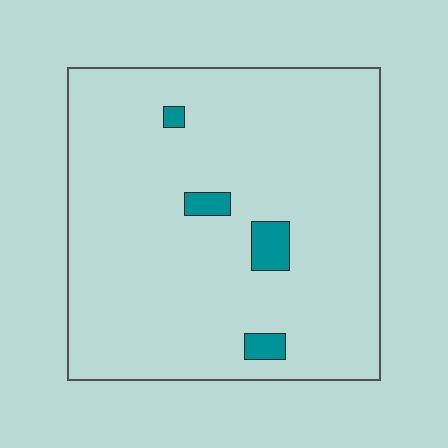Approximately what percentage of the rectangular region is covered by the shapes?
Approximately 5%.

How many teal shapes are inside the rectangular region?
4.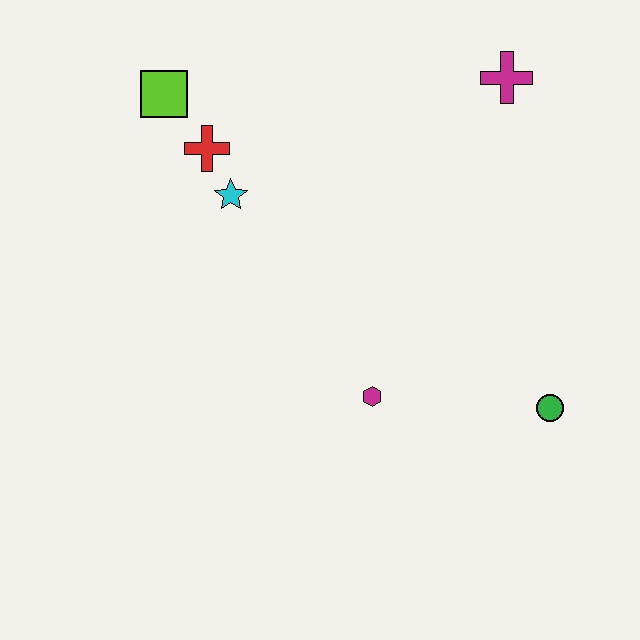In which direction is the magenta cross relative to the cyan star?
The magenta cross is to the right of the cyan star.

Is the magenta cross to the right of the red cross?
Yes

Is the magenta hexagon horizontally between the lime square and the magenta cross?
Yes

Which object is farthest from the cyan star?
The green circle is farthest from the cyan star.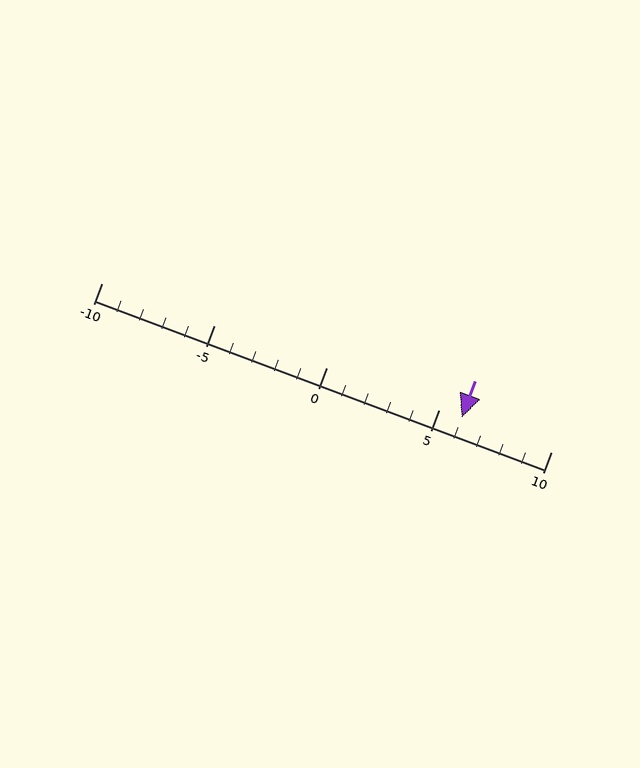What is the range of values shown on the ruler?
The ruler shows values from -10 to 10.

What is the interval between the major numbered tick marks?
The major tick marks are spaced 5 units apart.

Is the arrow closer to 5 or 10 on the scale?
The arrow is closer to 5.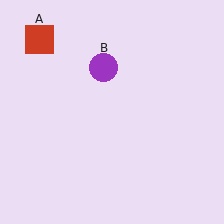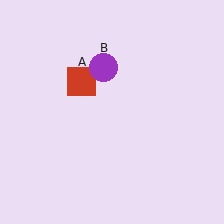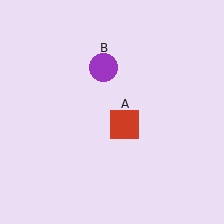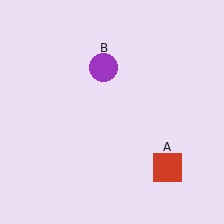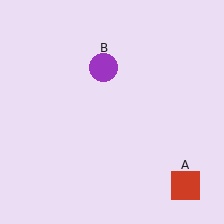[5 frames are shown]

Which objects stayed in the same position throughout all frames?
Purple circle (object B) remained stationary.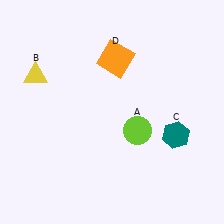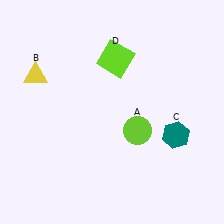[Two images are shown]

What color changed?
The square (D) changed from orange in Image 1 to lime in Image 2.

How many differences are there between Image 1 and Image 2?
There is 1 difference between the two images.